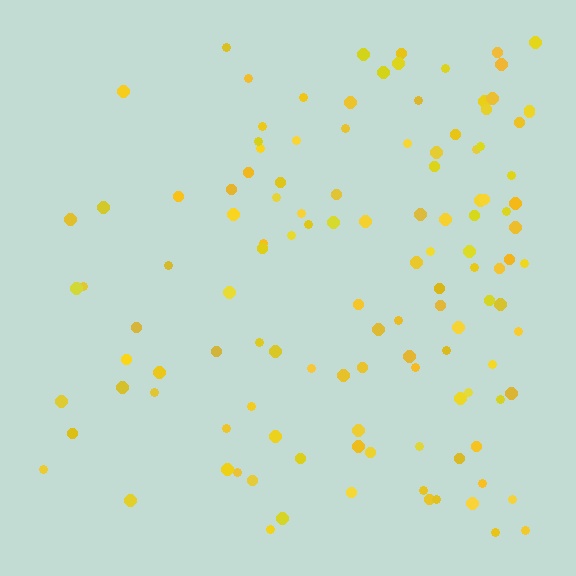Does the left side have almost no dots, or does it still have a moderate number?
Still a moderate number, just noticeably fewer than the right.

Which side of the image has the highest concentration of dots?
The right.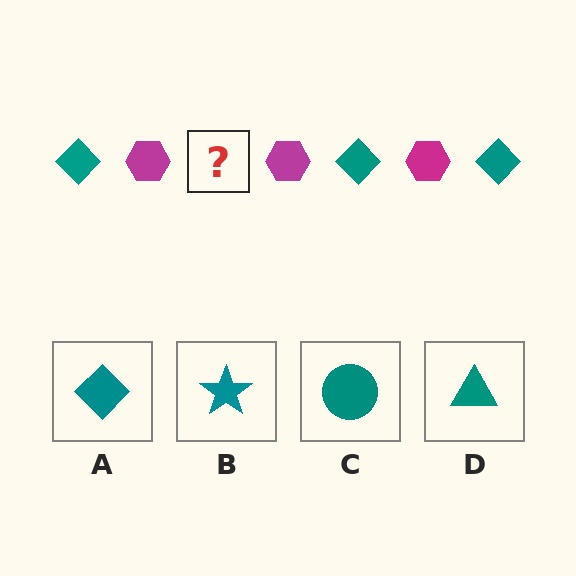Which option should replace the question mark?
Option A.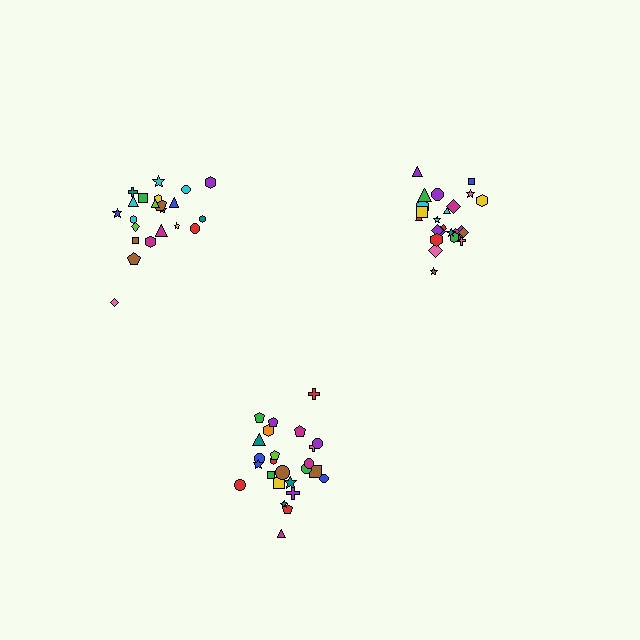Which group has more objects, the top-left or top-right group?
The top-right group.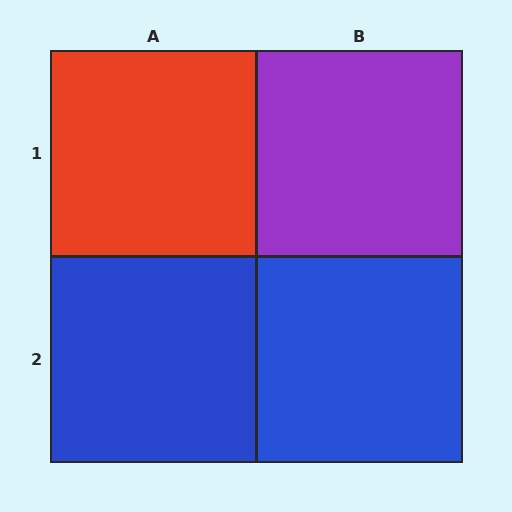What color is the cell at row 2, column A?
Blue.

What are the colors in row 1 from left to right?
Red, purple.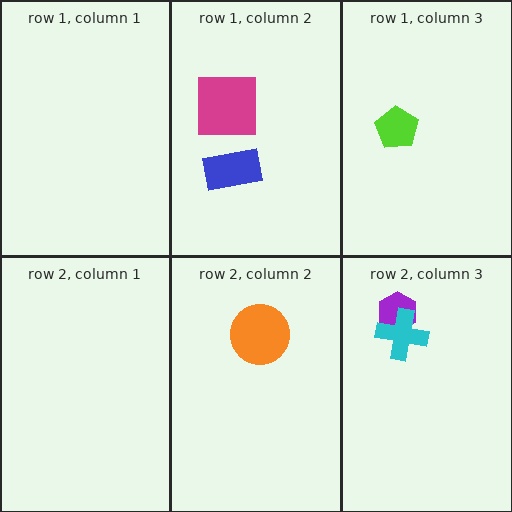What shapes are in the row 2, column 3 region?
The purple hexagon, the cyan cross.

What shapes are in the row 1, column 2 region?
The magenta square, the blue rectangle.